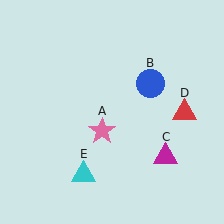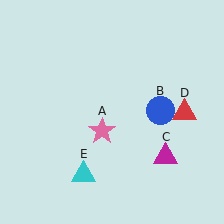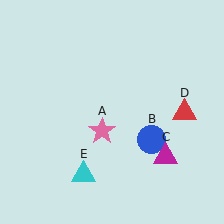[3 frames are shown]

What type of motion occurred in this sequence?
The blue circle (object B) rotated clockwise around the center of the scene.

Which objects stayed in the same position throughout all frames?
Pink star (object A) and magenta triangle (object C) and red triangle (object D) and cyan triangle (object E) remained stationary.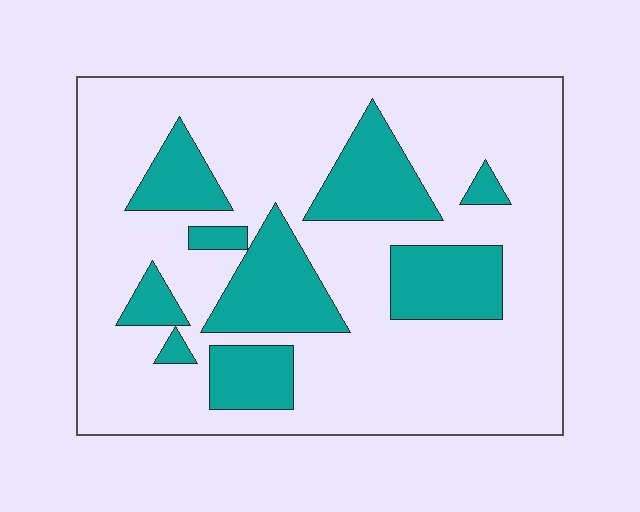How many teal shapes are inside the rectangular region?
9.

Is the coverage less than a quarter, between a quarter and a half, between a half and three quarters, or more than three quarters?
Between a quarter and a half.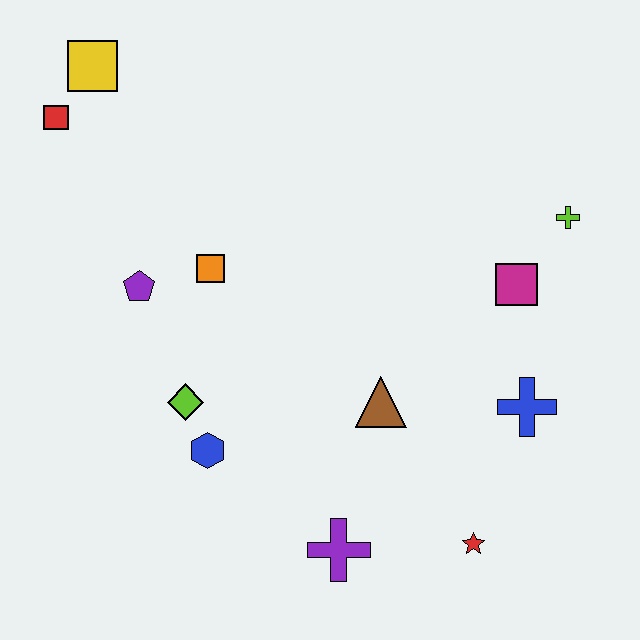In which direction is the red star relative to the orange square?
The red star is below the orange square.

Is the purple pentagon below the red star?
No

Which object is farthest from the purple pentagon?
The lime cross is farthest from the purple pentagon.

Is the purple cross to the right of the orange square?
Yes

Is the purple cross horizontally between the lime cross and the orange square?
Yes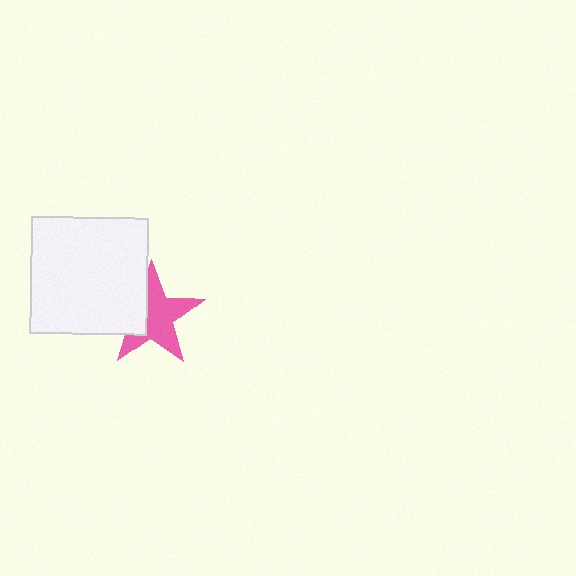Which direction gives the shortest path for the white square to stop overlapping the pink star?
Moving left gives the shortest separation.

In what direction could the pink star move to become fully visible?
The pink star could move right. That would shift it out from behind the white square entirely.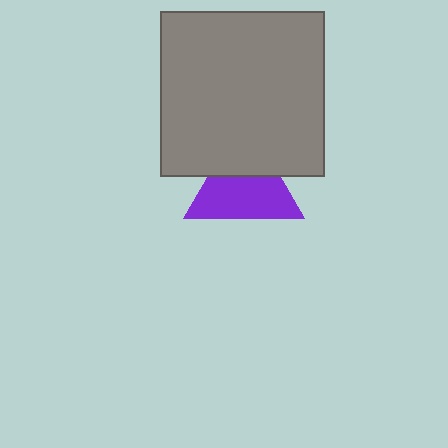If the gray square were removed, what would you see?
You would see the complete purple triangle.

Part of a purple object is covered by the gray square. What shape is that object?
It is a triangle.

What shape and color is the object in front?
The object in front is a gray square.